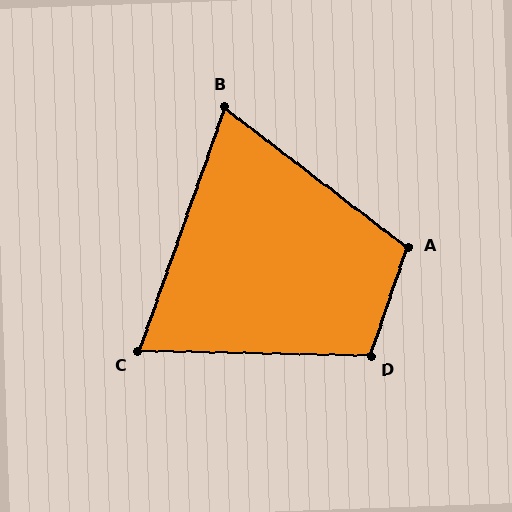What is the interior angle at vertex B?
Approximately 72 degrees (acute).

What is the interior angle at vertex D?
Approximately 108 degrees (obtuse).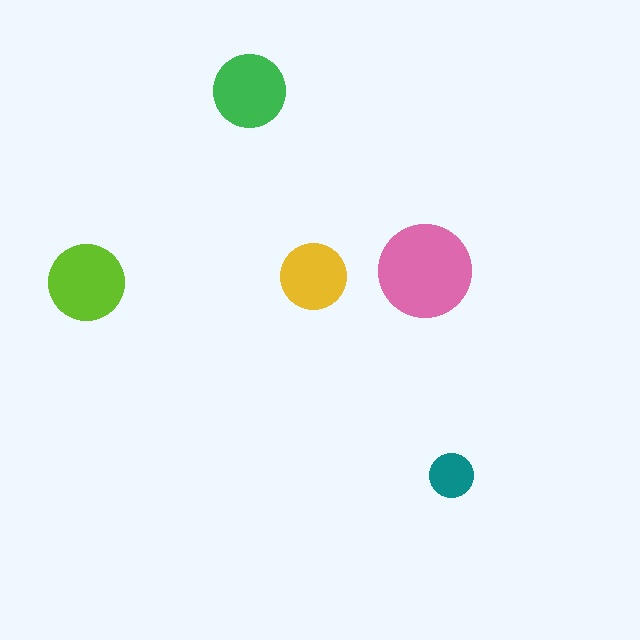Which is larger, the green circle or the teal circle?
The green one.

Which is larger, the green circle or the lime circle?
The lime one.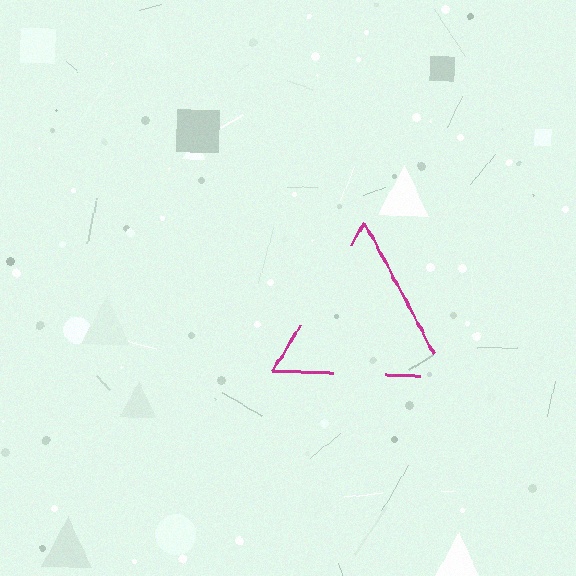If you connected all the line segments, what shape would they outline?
They would outline a triangle.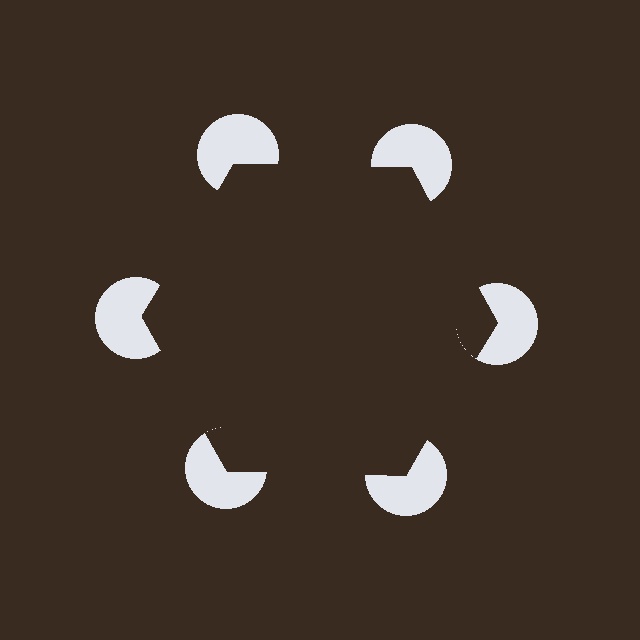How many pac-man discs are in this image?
There are 6 — one at each vertex of the illusory hexagon.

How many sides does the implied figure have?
6 sides.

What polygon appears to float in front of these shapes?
An illusory hexagon — its edges are inferred from the aligned wedge cuts in the pac-man discs, not physically drawn.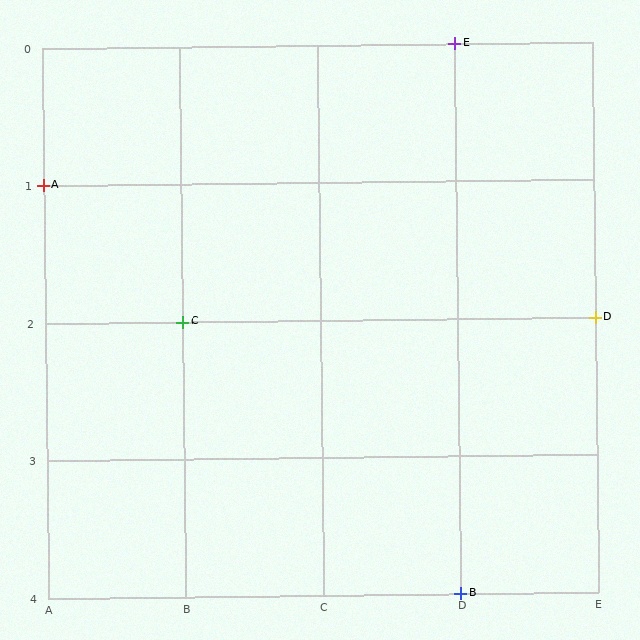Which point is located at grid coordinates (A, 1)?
Point A is at (A, 1).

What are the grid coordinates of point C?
Point C is at grid coordinates (B, 2).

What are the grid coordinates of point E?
Point E is at grid coordinates (D, 0).